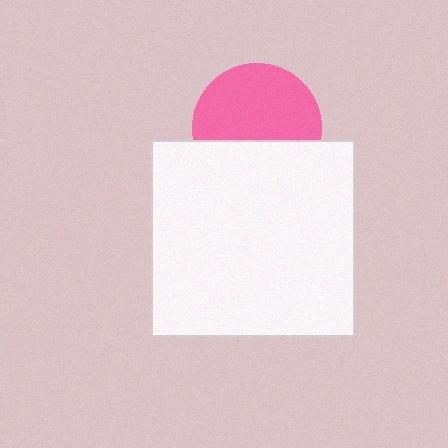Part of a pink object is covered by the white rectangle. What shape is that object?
It is a circle.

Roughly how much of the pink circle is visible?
About half of it is visible (roughly 61%).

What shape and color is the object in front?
The object in front is a white rectangle.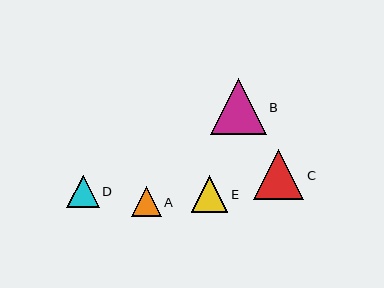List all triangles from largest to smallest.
From largest to smallest: B, C, E, D, A.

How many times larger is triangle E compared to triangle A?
Triangle E is approximately 1.2 times the size of triangle A.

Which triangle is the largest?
Triangle B is the largest with a size of approximately 56 pixels.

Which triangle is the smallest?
Triangle A is the smallest with a size of approximately 29 pixels.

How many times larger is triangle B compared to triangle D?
Triangle B is approximately 1.7 times the size of triangle D.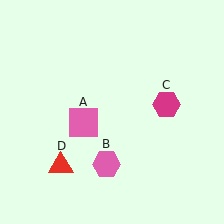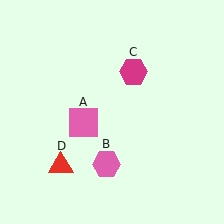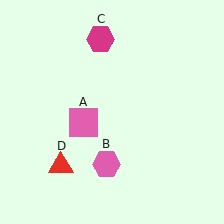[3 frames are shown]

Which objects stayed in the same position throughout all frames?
Pink square (object A) and pink hexagon (object B) and red triangle (object D) remained stationary.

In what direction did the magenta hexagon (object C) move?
The magenta hexagon (object C) moved up and to the left.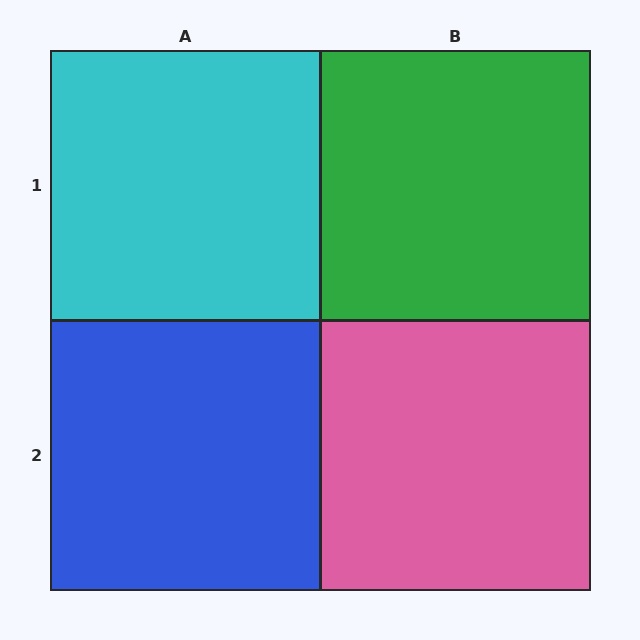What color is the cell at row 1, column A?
Cyan.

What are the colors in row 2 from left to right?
Blue, pink.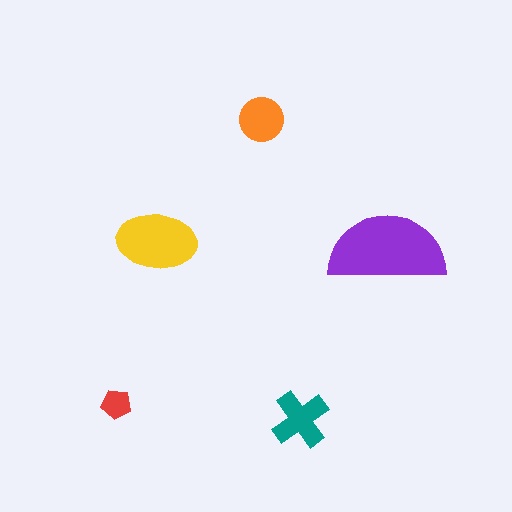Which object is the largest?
The purple semicircle.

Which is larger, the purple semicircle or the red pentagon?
The purple semicircle.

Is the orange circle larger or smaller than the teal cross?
Smaller.